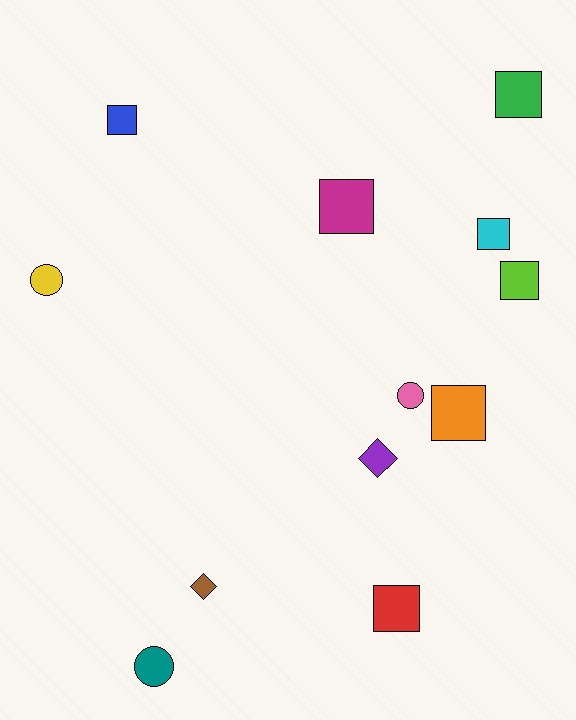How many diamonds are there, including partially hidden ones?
There are 2 diamonds.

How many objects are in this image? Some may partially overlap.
There are 12 objects.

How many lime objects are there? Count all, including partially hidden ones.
There is 1 lime object.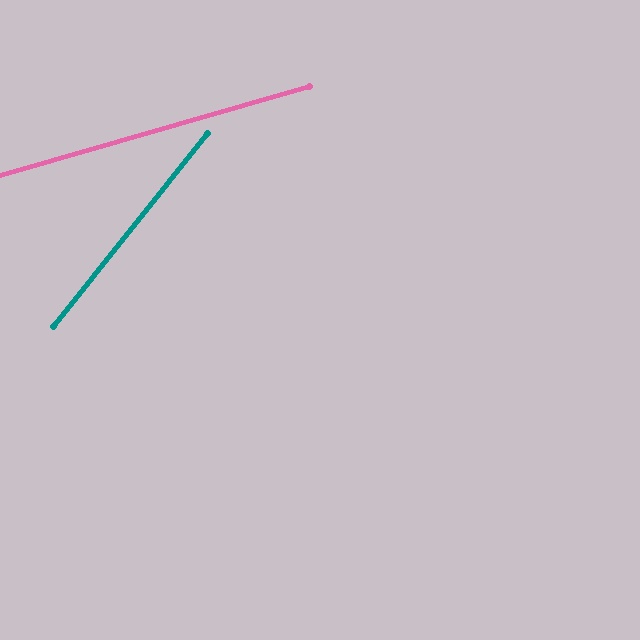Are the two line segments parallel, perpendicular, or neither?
Neither parallel nor perpendicular — they differ by about 36°.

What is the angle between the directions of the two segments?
Approximately 36 degrees.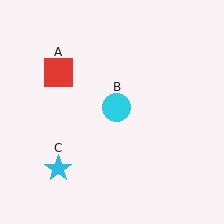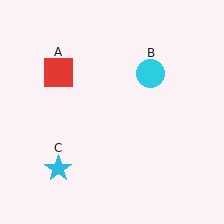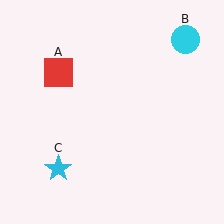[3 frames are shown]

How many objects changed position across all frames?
1 object changed position: cyan circle (object B).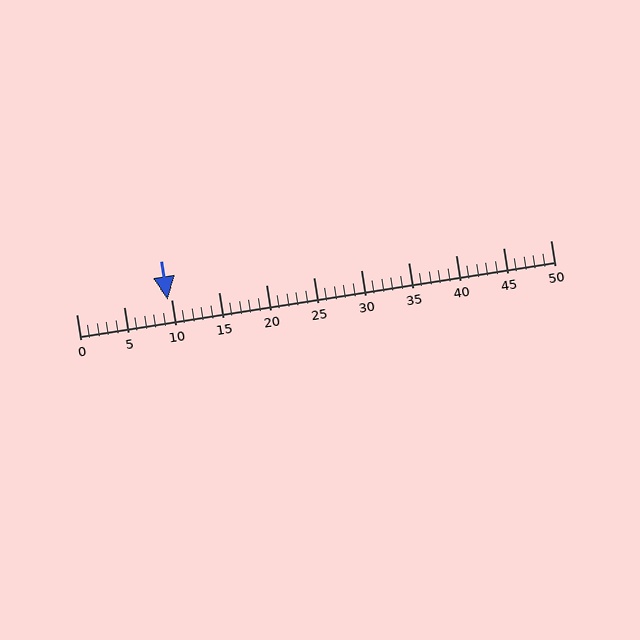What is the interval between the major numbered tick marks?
The major tick marks are spaced 5 units apart.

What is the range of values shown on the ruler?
The ruler shows values from 0 to 50.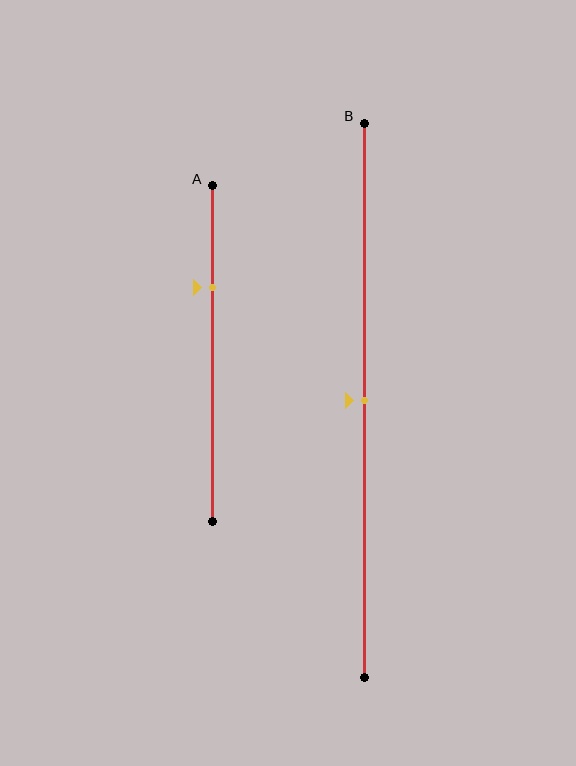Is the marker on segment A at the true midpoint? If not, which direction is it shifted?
No, the marker on segment A is shifted upward by about 20% of the segment length.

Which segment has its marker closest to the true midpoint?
Segment B has its marker closest to the true midpoint.